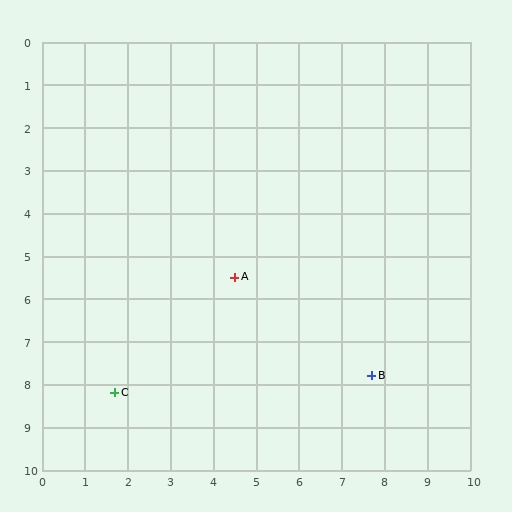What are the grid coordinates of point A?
Point A is at approximately (4.5, 5.5).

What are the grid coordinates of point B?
Point B is at approximately (7.7, 7.8).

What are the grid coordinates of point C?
Point C is at approximately (1.7, 8.2).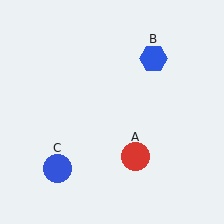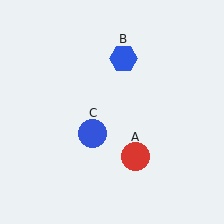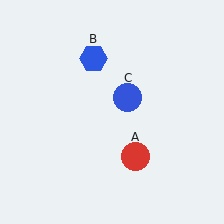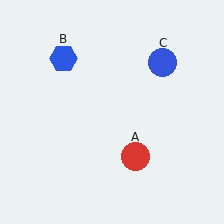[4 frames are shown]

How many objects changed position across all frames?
2 objects changed position: blue hexagon (object B), blue circle (object C).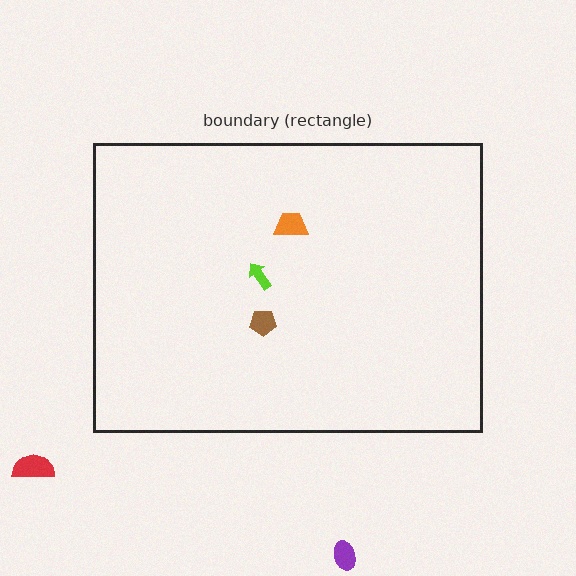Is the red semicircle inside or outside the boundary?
Outside.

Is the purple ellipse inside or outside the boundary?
Outside.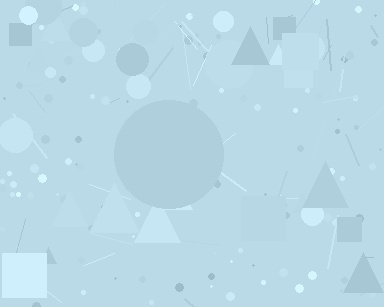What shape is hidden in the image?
A circle is hidden in the image.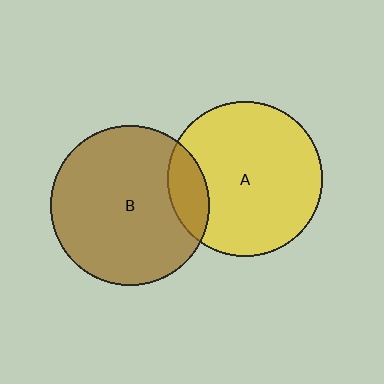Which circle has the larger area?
Circle B (brown).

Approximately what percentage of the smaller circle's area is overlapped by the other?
Approximately 15%.